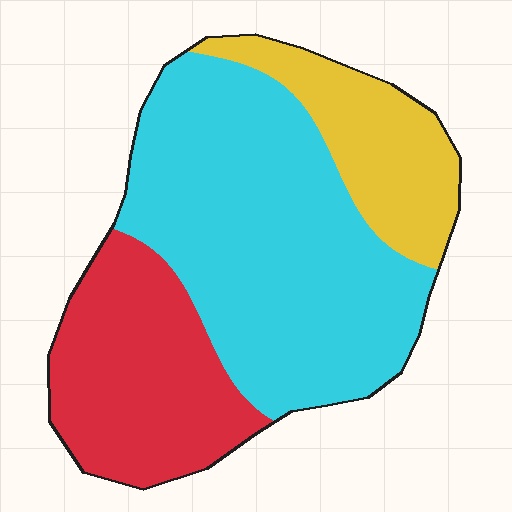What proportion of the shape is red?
Red covers 28% of the shape.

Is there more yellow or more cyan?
Cyan.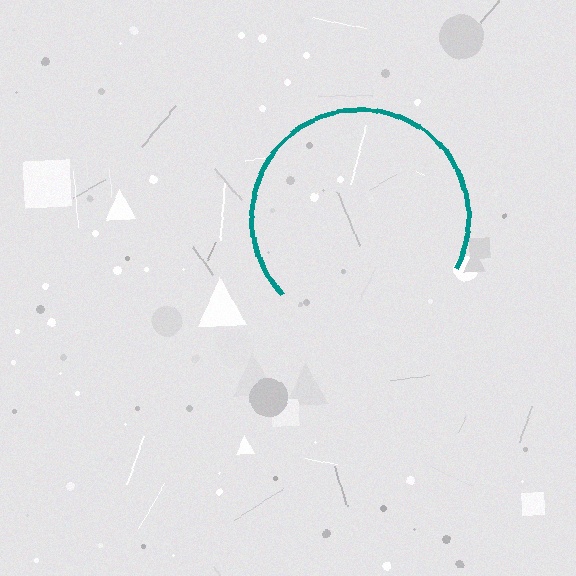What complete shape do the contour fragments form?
The contour fragments form a circle.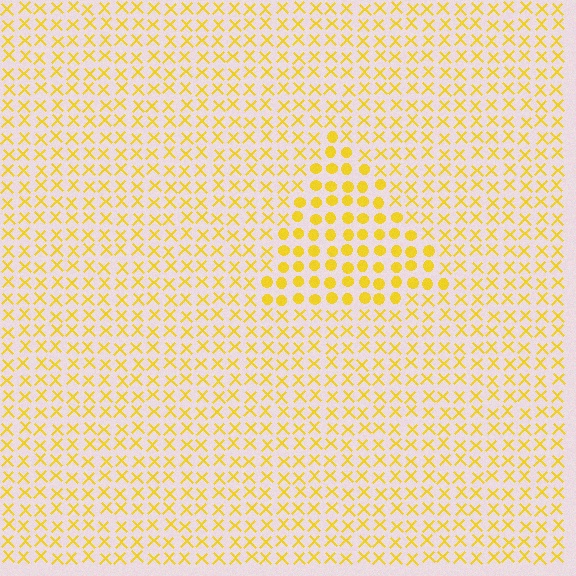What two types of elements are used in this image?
The image uses circles inside the triangle region and X marks outside it.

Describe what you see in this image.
The image is filled with small yellow elements arranged in a uniform grid. A triangle-shaped region contains circles, while the surrounding area contains X marks. The boundary is defined purely by the change in element shape.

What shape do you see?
I see a triangle.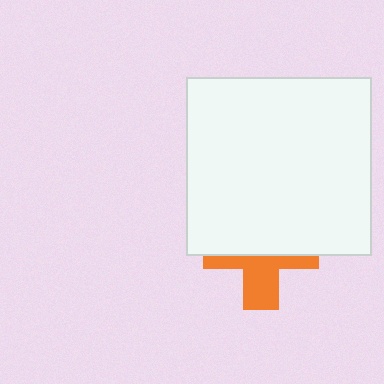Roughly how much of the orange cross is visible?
A small part of it is visible (roughly 43%).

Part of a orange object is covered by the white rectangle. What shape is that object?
It is a cross.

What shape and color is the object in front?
The object in front is a white rectangle.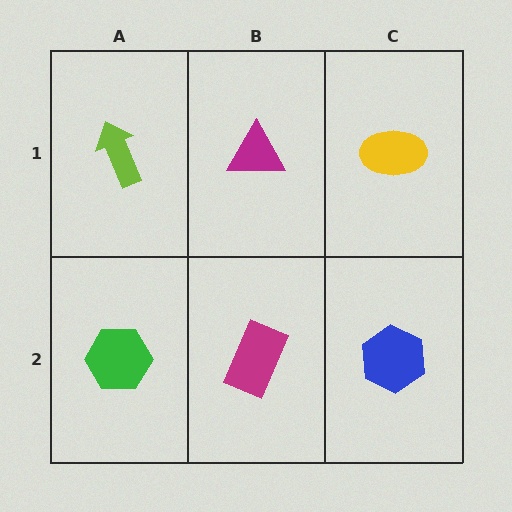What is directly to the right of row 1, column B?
A yellow ellipse.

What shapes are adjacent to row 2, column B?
A magenta triangle (row 1, column B), a green hexagon (row 2, column A), a blue hexagon (row 2, column C).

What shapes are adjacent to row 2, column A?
A lime arrow (row 1, column A), a magenta rectangle (row 2, column B).